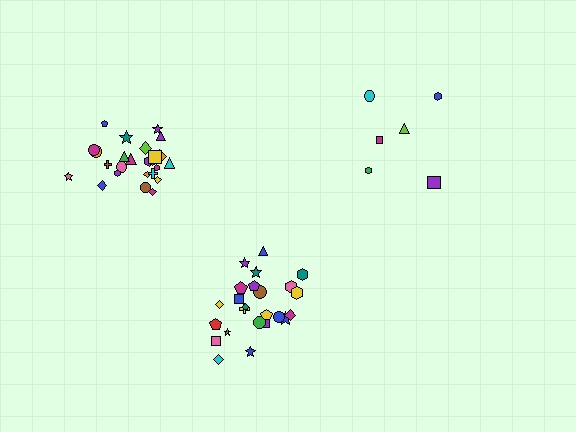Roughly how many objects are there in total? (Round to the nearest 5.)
Roughly 55 objects in total.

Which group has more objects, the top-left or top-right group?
The top-left group.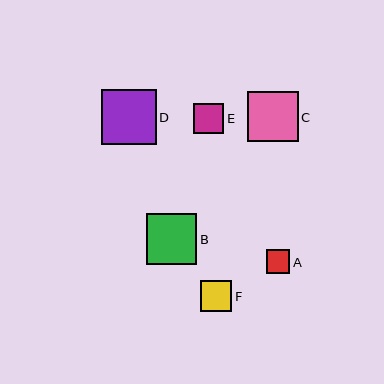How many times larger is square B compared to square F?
Square B is approximately 1.6 times the size of square F.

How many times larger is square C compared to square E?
Square C is approximately 1.7 times the size of square E.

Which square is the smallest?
Square A is the smallest with a size of approximately 23 pixels.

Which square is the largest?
Square D is the largest with a size of approximately 55 pixels.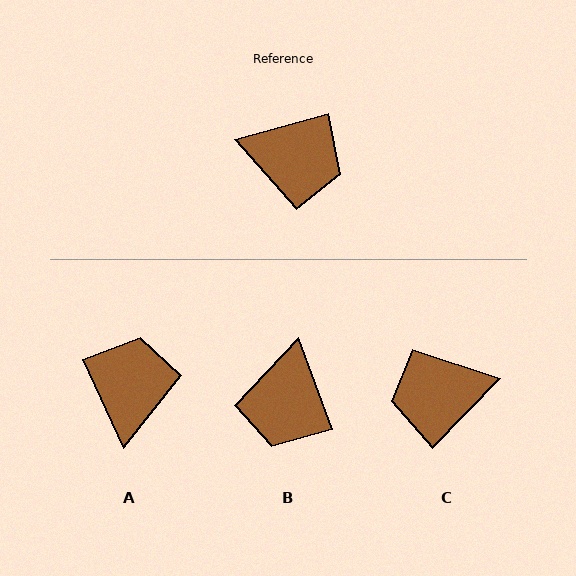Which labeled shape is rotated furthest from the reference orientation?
C, about 150 degrees away.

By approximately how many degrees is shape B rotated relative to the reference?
Approximately 86 degrees clockwise.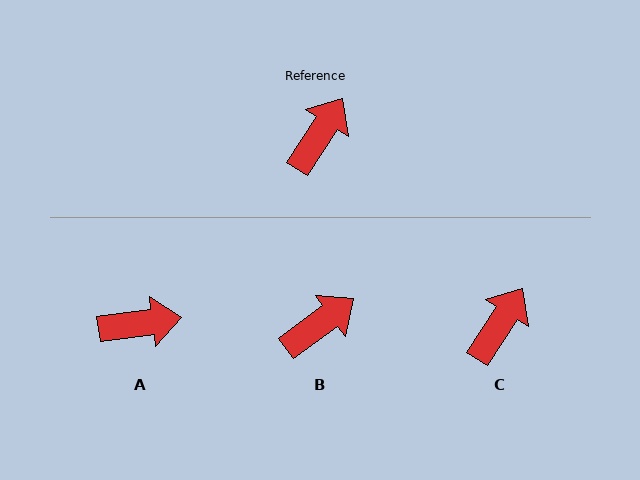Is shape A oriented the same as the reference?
No, it is off by about 50 degrees.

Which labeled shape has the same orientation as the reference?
C.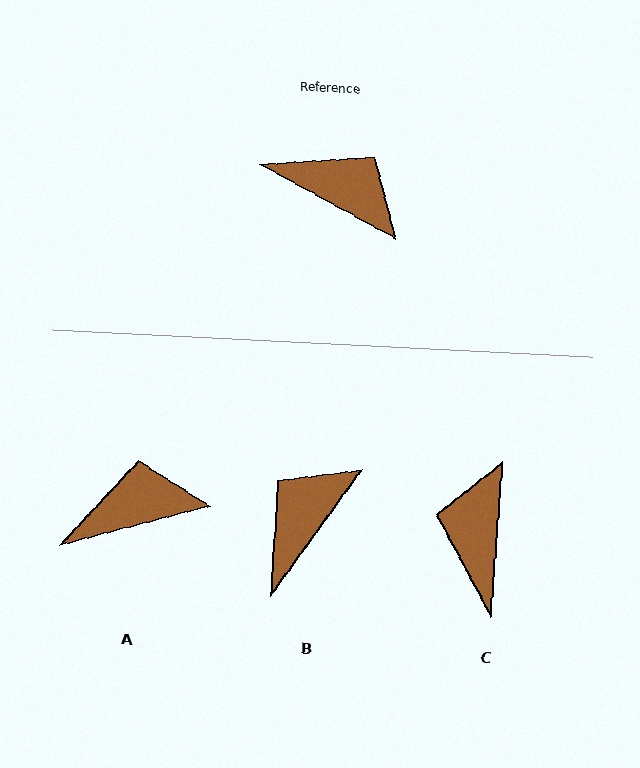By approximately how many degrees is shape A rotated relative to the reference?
Approximately 43 degrees counter-clockwise.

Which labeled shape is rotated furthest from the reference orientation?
C, about 115 degrees away.